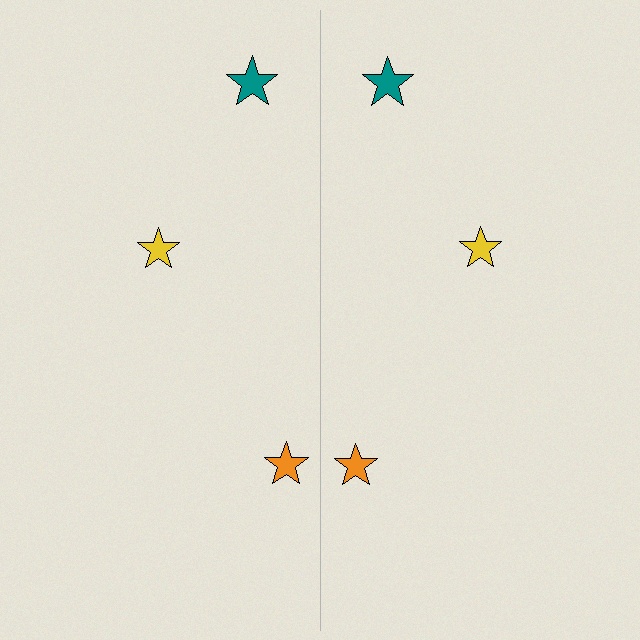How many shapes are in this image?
There are 6 shapes in this image.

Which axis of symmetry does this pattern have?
The pattern has a vertical axis of symmetry running through the center of the image.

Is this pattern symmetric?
Yes, this pattern has bilateral (reflection) symmetry.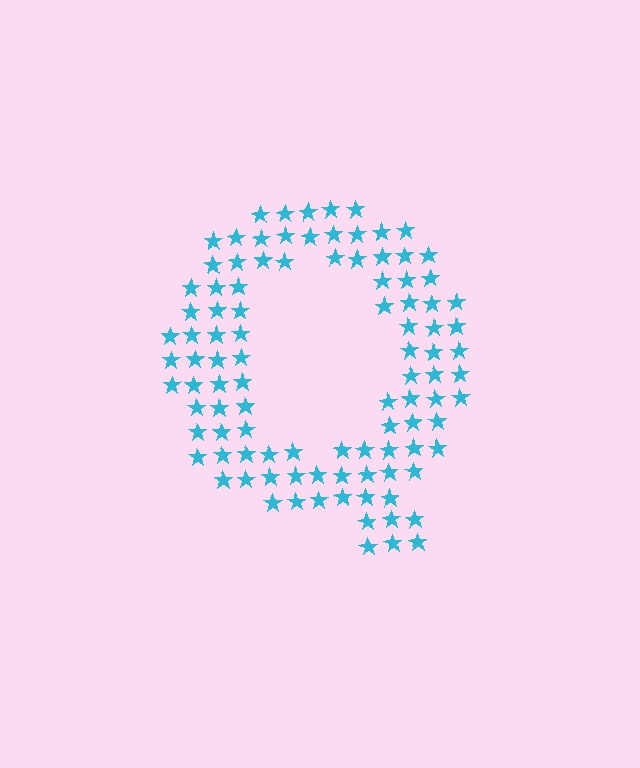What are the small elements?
The small elements are stars.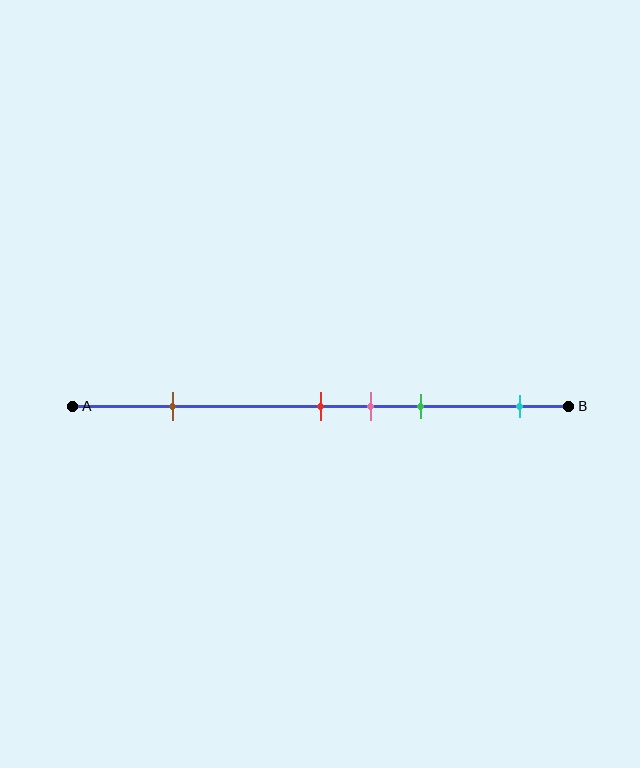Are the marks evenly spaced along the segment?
No, the marks are not evenly spaced.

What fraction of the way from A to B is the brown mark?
The brown mark is approximately 20% (0.2) of the way from A to B.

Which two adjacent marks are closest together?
The red and pink marks are the closest adjacent pair.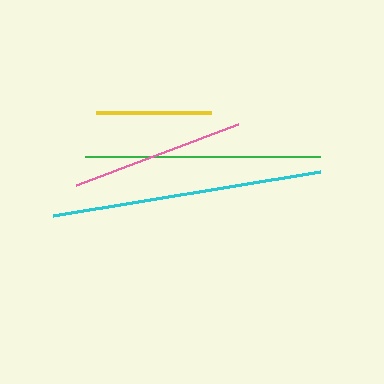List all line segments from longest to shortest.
From longest to shortest: cyan, green, pink, yellow.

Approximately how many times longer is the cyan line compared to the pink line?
The cyan line is approximately 1.6 times the length of the pink line.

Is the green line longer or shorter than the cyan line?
The cyan line is longer than the green line.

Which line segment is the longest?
The cyan line is the longest at approximately 271 pixels.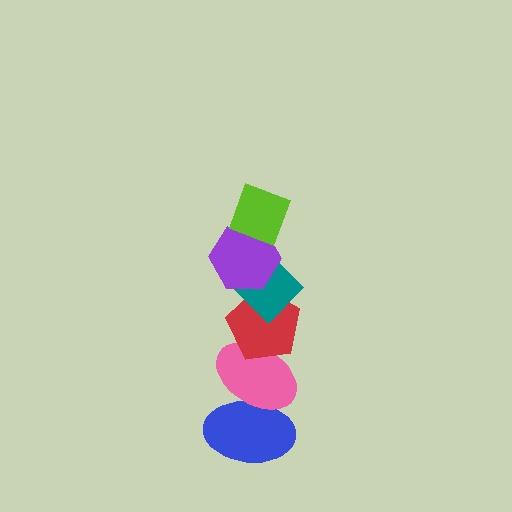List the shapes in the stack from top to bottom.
From top to bottom: the lime diamond, the purple hexagon, the teal diamond, the red pentagon, the pink ellipse, the blue ellipse.